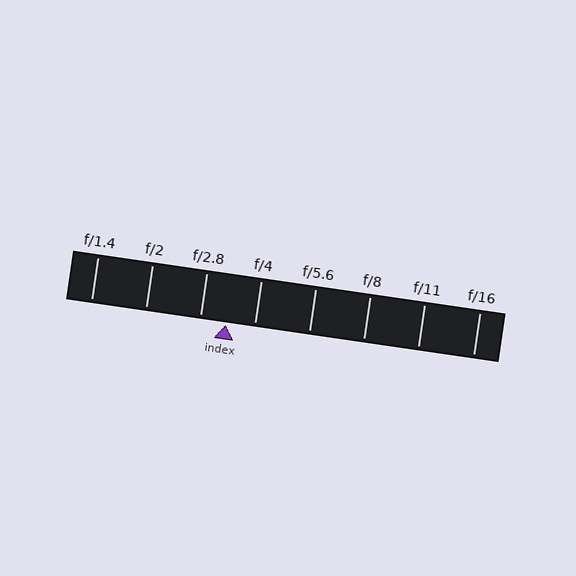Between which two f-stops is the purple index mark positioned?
The index mark is between f/2.8 and f/4.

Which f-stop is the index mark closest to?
The index mark is closest to f/2.8.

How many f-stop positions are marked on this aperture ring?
There are 8 f-stop positions marked.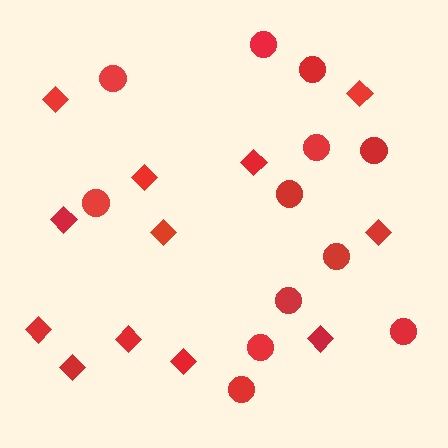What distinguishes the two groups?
There are 2 groups: one group of circles (12) and one group of diamonds (12).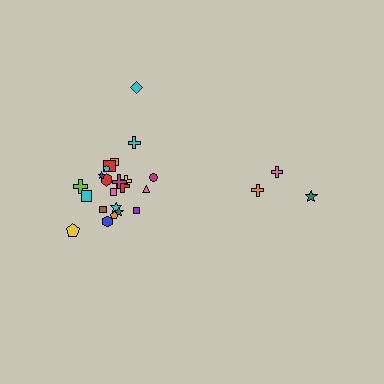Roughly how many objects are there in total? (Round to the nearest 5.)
Roughly 25 objects in total.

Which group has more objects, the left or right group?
The left group.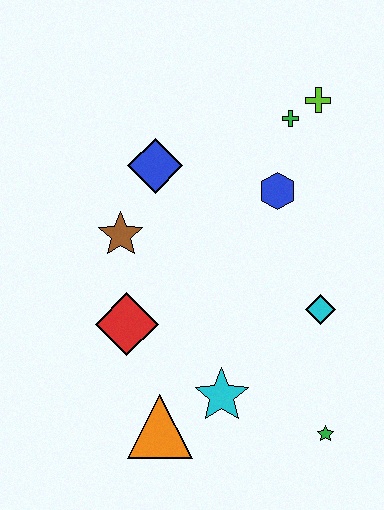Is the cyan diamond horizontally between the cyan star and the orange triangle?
No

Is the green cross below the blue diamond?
No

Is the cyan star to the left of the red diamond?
No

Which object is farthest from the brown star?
The green star is farthest from the brown star.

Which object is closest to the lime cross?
The green cross is closest to the lime cross.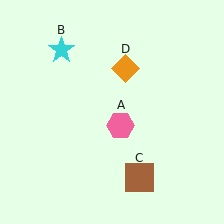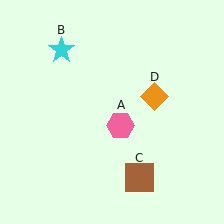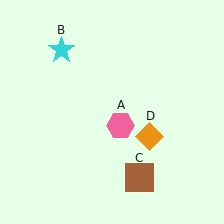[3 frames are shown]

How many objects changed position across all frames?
1 object changed position: orange diamond (object D).